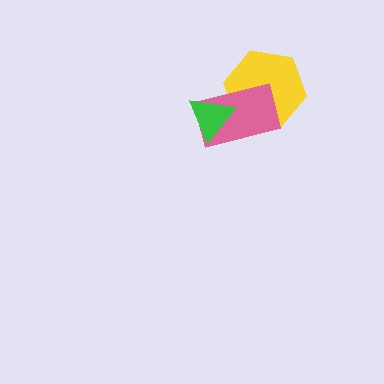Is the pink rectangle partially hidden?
Yes, it is partially covered by another shape.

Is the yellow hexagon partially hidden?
Yes, it is partially covered by another shape.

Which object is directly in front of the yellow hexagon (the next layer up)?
The pink rectangle is directly in front of the yellow hexagon.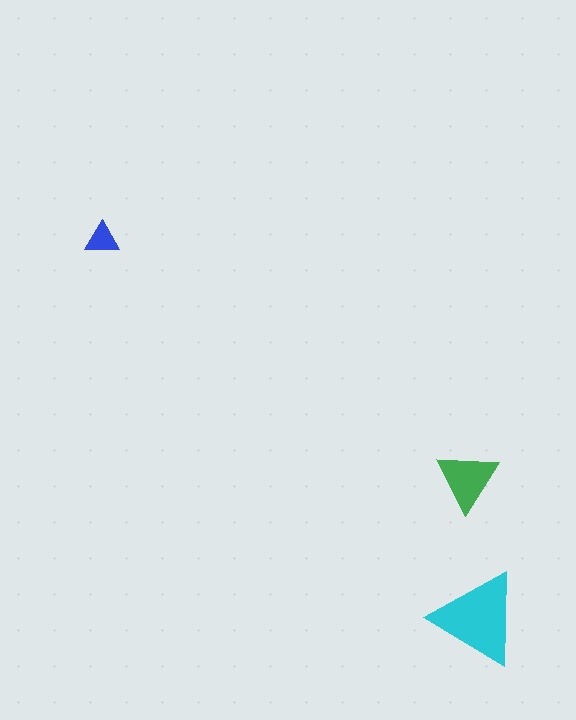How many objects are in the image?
There are 3 objects in the image.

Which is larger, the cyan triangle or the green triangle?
The cyan one.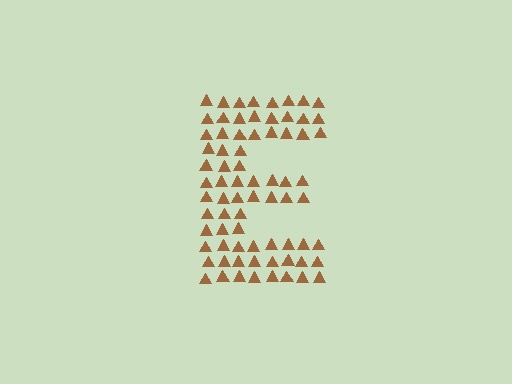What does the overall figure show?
The overall figure shows the letter E.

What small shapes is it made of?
It is made of small triangles.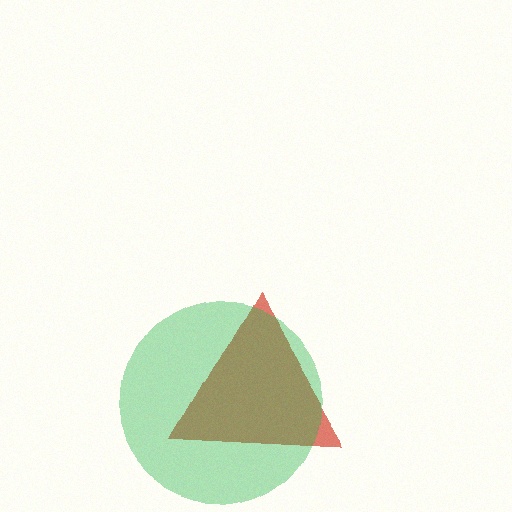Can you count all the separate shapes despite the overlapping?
Yes, there are 2 separate shapes.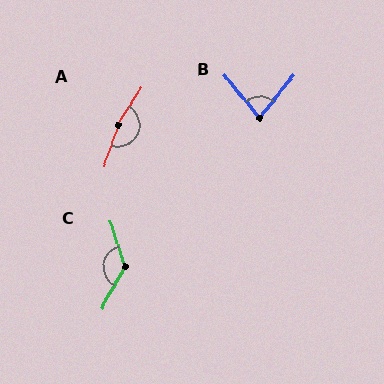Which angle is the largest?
A, at approximately 167 degrees.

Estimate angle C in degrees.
Approximately 133 degrees.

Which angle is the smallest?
B, at approximately 78 degrees.